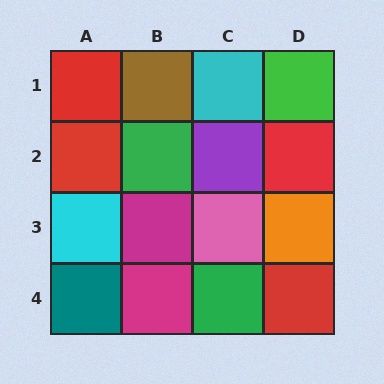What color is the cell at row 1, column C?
Cyan.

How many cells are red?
4 cells are red.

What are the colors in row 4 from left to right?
Teal, magenta, green, red.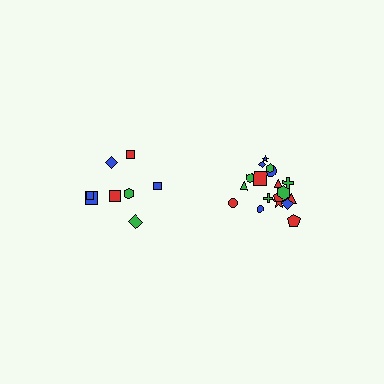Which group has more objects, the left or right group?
The right group.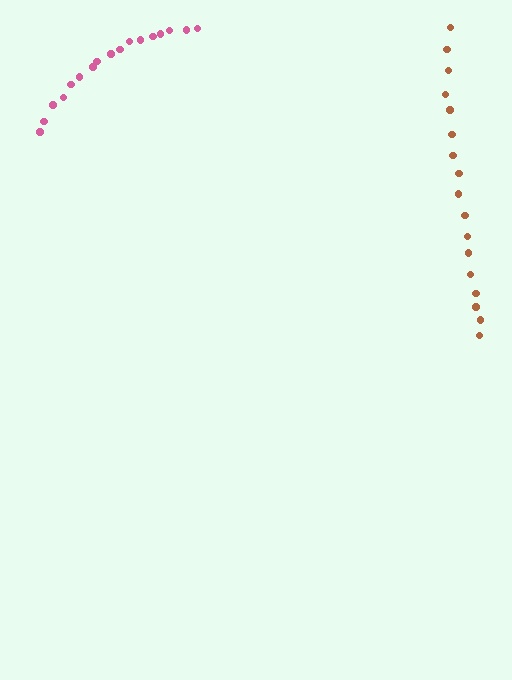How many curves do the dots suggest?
There are 2 distinct paths.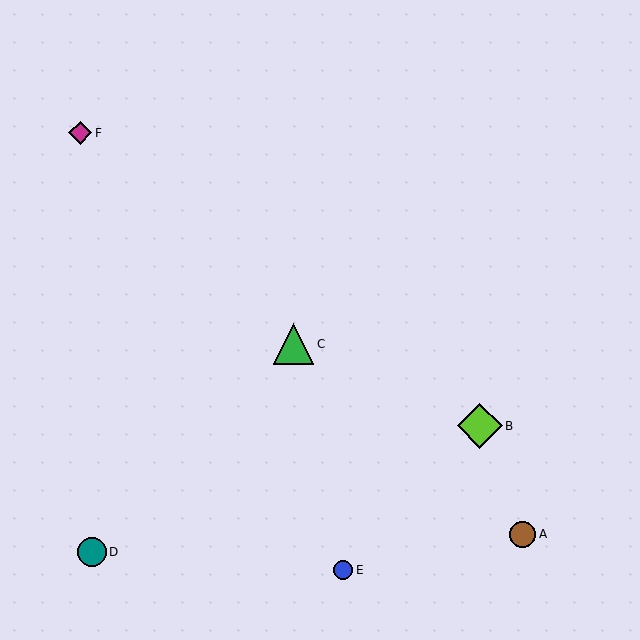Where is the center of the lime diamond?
The center of the lime diamond is at (480, 426).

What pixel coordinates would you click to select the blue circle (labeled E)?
Click at (343, 570) to select the blue circle E.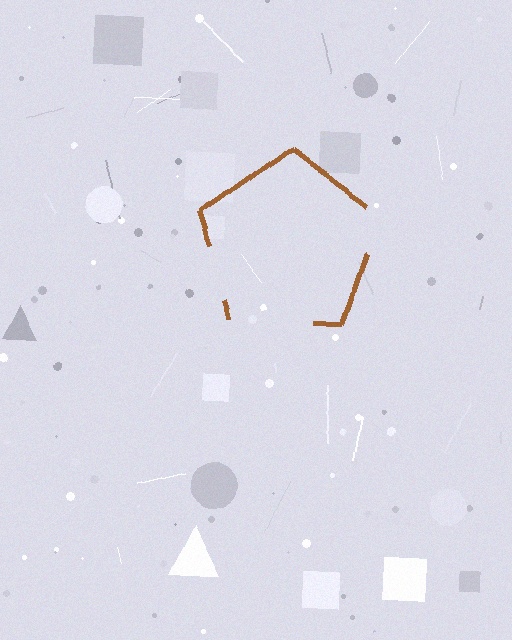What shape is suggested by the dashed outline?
The dashed outline suggests a pentagon.